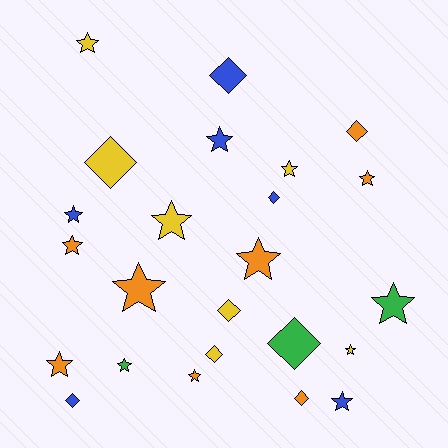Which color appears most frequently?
Orange, with 8 objects.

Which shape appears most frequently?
Star, with 15 objects.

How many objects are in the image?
There are 24 objects.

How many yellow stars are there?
There are 4 yellow stars.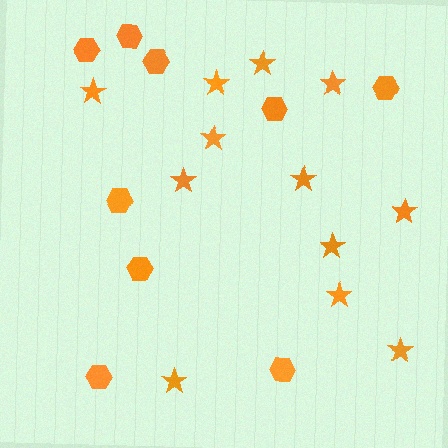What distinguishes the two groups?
There are 2 groups: one group of hexagons (9) and one group of stars (12).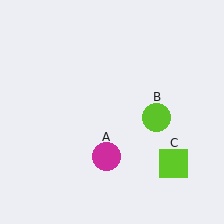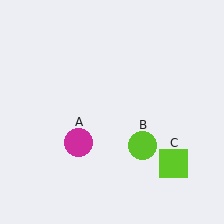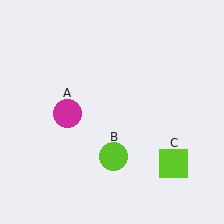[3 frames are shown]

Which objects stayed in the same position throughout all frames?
Lime square (object C) remained stationary.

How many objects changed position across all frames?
2 objects changed position: magenta circle (object A), lime circle (object B).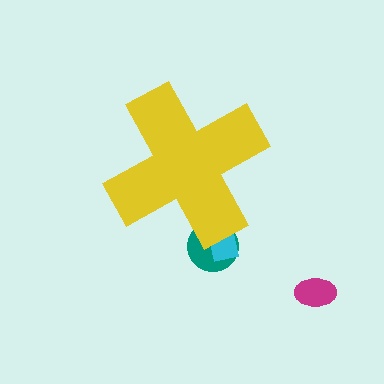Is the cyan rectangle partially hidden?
Yes, the cyan rectangle is partially hidden behind the yellow cross.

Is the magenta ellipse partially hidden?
No, the magenta ellipse is fully visible.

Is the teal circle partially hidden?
Yes, the teal circle is partially hidden behind the yellow cross.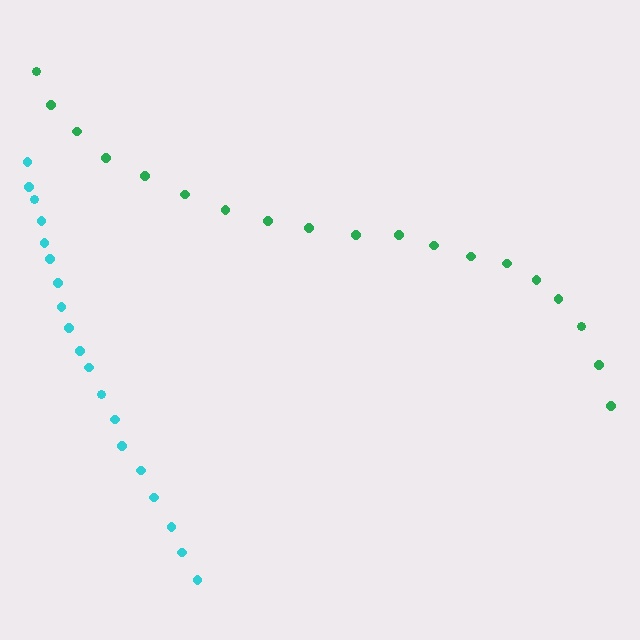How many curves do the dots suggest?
There are 2 distinct paths.